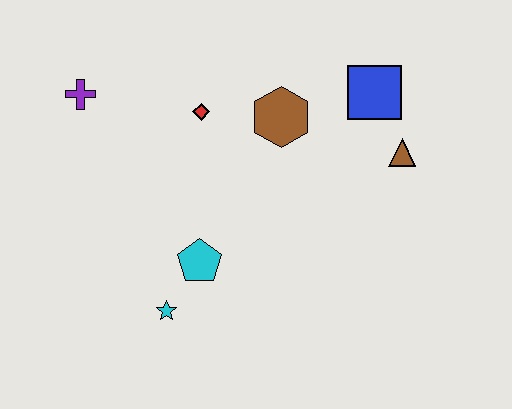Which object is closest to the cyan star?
The cyan pentagon is closest to the cyan star.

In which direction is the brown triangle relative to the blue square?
The brown triangle is below the blue square.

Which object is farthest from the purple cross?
The brown triangle is farthest from the purple cross.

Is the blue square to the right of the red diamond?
Yes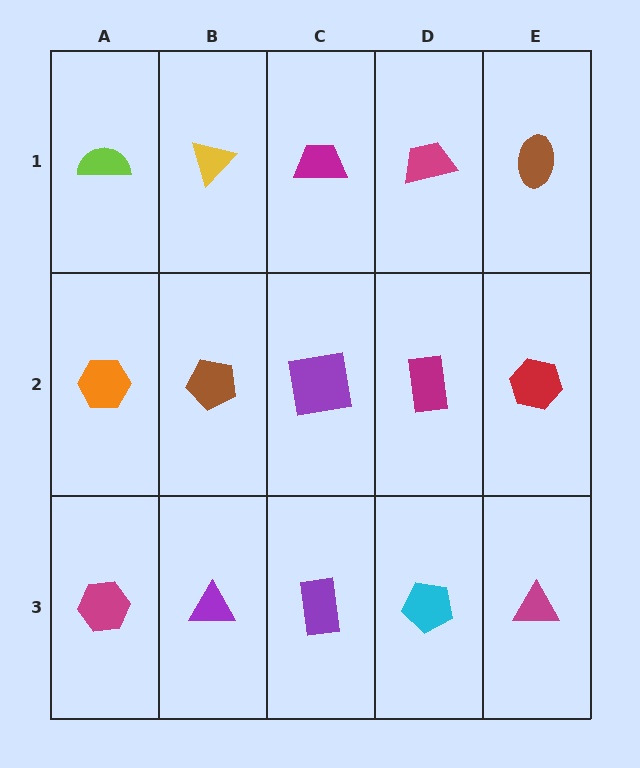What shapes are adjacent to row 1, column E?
A red hexagon (row 2, column E), a magenta trapezoid (row 1, column D).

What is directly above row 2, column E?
A brown ellipse.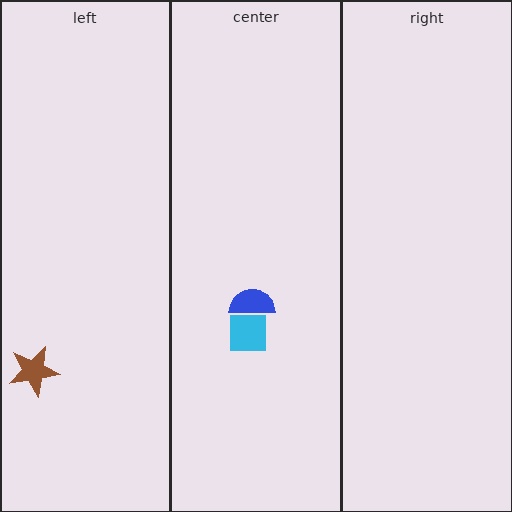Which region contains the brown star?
The left region.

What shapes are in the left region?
The brown star.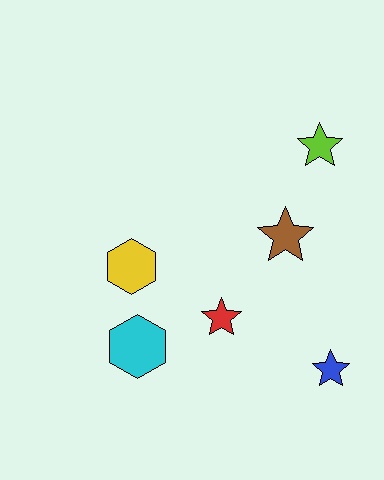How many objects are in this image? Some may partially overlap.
There are 6 objects.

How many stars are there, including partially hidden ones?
There are 4 stars.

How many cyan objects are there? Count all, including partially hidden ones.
There is 1 cyan object.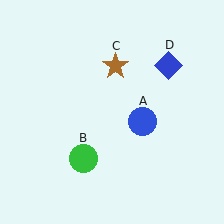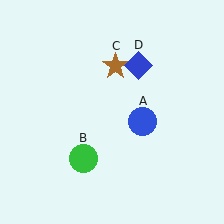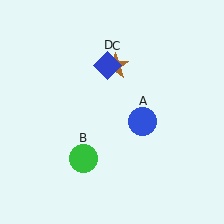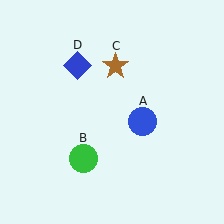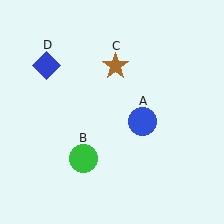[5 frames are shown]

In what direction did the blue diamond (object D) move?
The blue diamond (object D) moved left.